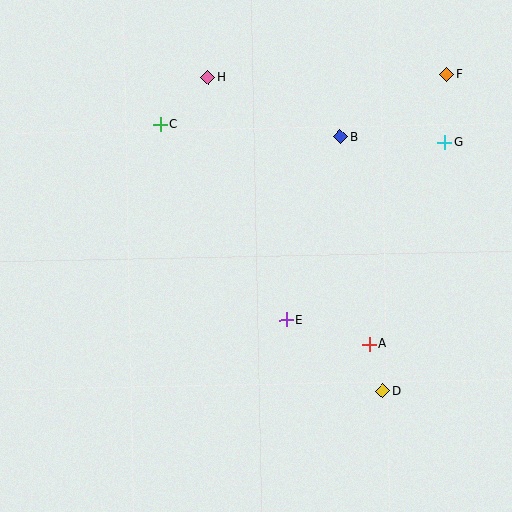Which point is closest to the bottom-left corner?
Point E is closest to the bottom-left corner.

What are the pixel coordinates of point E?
Point E is at (286, 320).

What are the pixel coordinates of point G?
Point G is at (445, 142).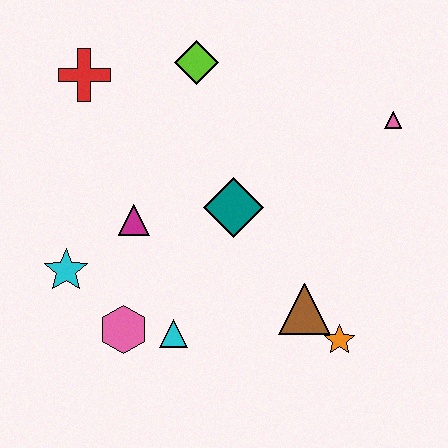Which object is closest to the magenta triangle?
The cyan star is closest to the magenta triangle.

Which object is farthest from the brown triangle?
The red cross is farthest from the brown triangle.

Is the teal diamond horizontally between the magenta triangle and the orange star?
Yes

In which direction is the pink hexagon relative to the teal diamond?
The pink hexagon is below the teal diamond.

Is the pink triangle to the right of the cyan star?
Yes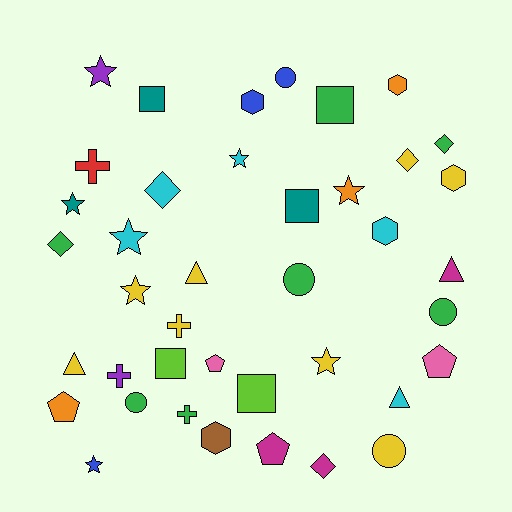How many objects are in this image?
There are 40 objects.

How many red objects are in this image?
There is 1 red object.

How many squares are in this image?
There are 5 squares.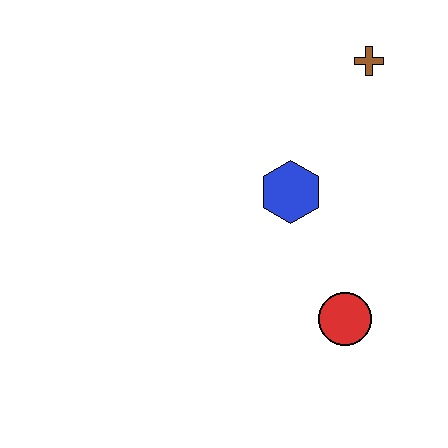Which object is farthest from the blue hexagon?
The brown cross is farthest from the blue hexagon.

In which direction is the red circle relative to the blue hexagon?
The red circle is below the blue hexagon.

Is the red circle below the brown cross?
Yes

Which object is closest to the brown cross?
The blue hexagon is closest to the brown cross.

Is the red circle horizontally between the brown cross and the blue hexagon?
Yes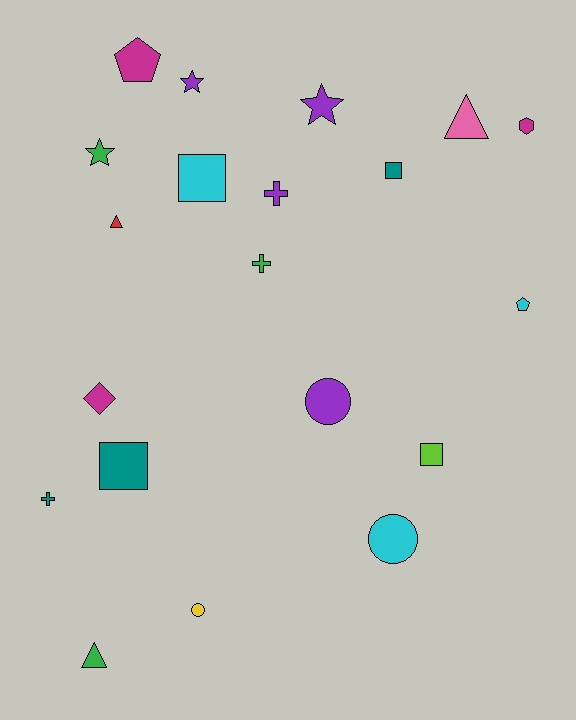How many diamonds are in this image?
There is 1 diamond.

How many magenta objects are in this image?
There are 3 magenta objects.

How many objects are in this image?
There are 20 objects.